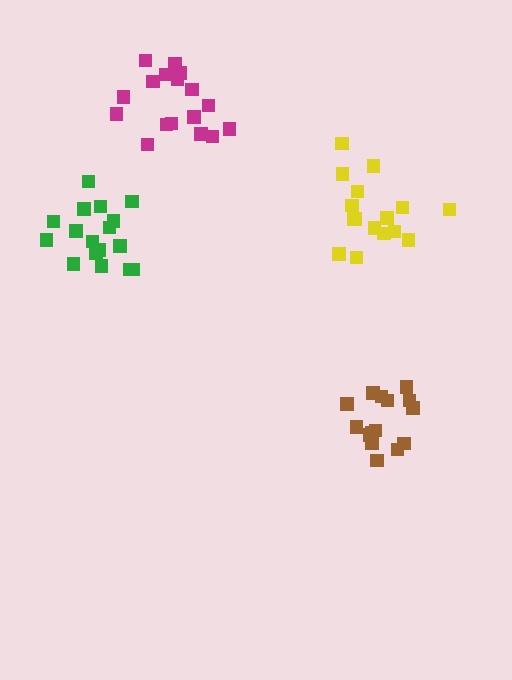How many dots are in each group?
Group 1: 17 dots, Group 2: 17 dots, Group 3: 16 dots, Group 4: 15 dots (65 total).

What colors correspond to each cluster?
The clusters are colored: green, magenta, yellow, brown.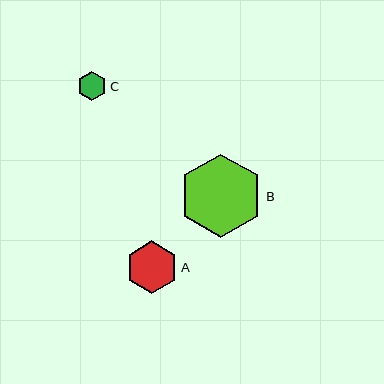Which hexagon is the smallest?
Hexagon C is the smallest with a size of approximately 29 pixels.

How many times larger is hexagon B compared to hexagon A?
Hexagon B is approximately 1.6 times the size of hexagon A.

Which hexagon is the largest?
Hexagon B is the largest with a size of approximately 84 pixels.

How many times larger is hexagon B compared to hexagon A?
Hexagon B is approximately 1.6 times the size of hexagon A.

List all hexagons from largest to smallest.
From largest to smallest: B, A, C.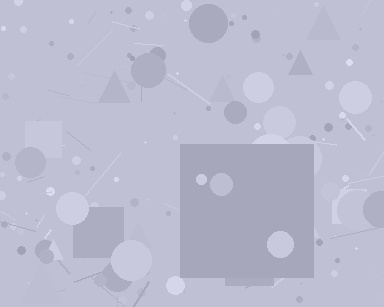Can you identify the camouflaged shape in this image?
The camouflaged shape is a square.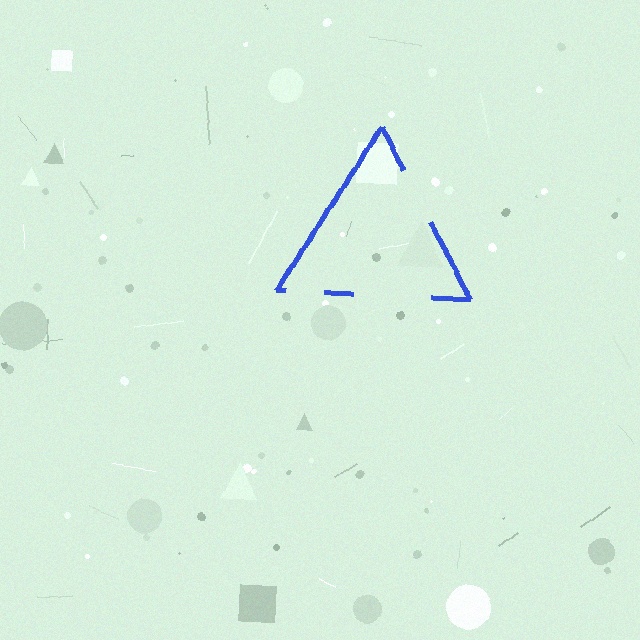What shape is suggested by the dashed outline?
The dashed outline suggests a triangle.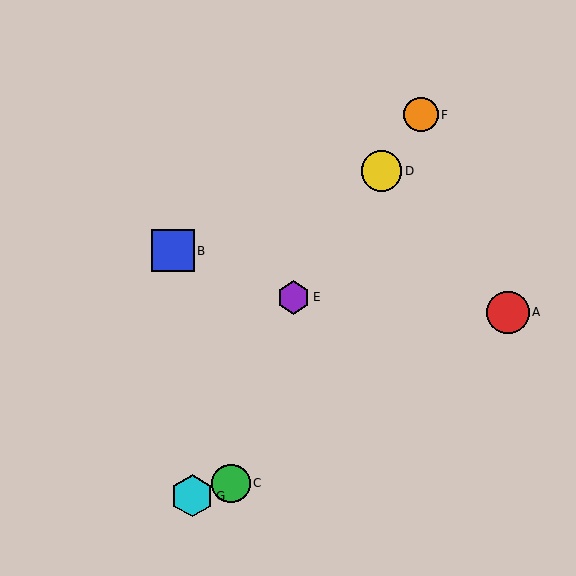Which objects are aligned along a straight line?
Objects D, E, F are aligned along a straight line.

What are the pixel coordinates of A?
Object A is at (508, 312).